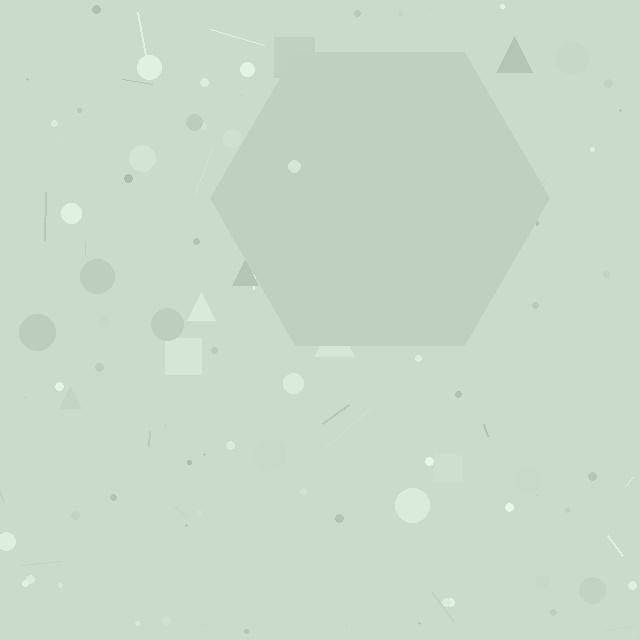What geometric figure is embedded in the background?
A hexagon is embedded in the background.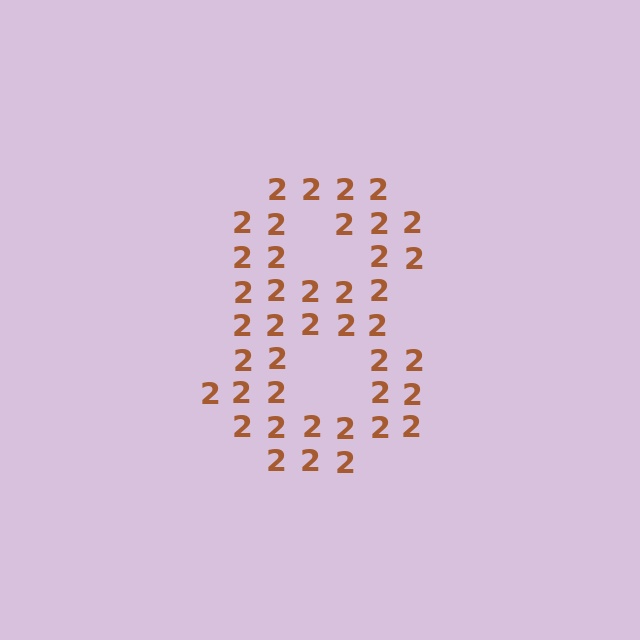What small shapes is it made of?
It is made of small digit 2's.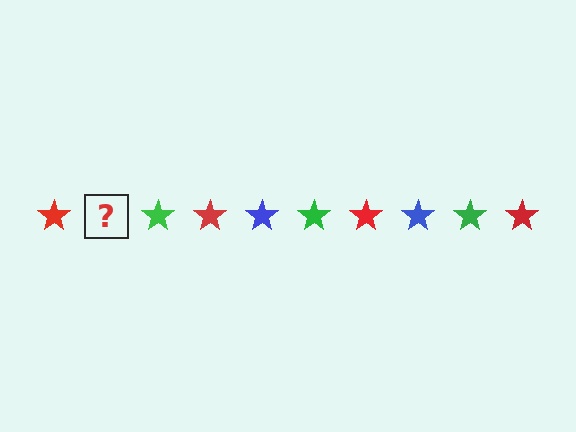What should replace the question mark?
The question mark should be replaced with a blue star.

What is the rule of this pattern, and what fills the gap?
The rule is that the pattern cycles through red, blue, green stars. The gap should be filled with a blue star.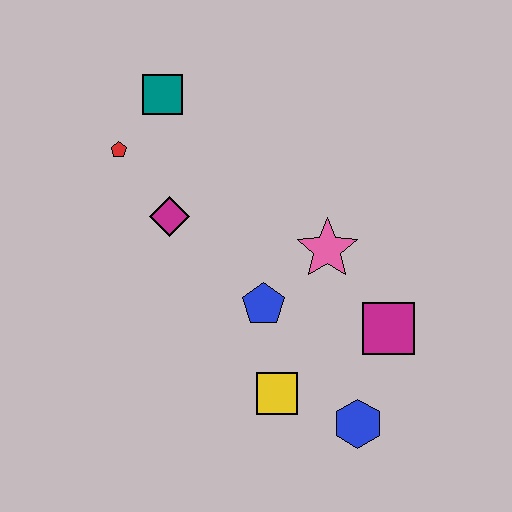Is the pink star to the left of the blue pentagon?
No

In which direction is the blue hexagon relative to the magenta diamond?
The blue hexagon is below the magenta diamond.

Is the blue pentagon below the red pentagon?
Yes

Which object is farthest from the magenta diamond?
The blue hexagon is farthest from the magenta diamond.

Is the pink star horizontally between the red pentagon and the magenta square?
Yes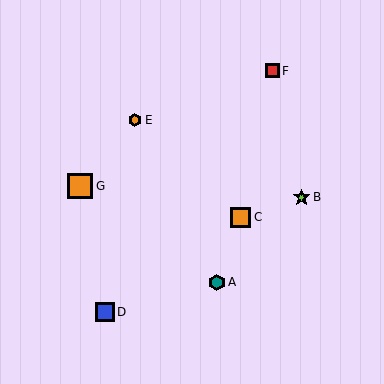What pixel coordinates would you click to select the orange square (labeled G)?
Click at (80, 186) to select the orange square G.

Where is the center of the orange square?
The center of the orange square is at (241, 217).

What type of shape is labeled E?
Shape E is an orange hexagon.